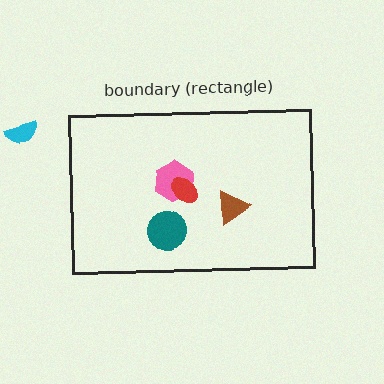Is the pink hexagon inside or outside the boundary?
Inside.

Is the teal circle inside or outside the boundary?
Inside.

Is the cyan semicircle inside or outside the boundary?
Outside.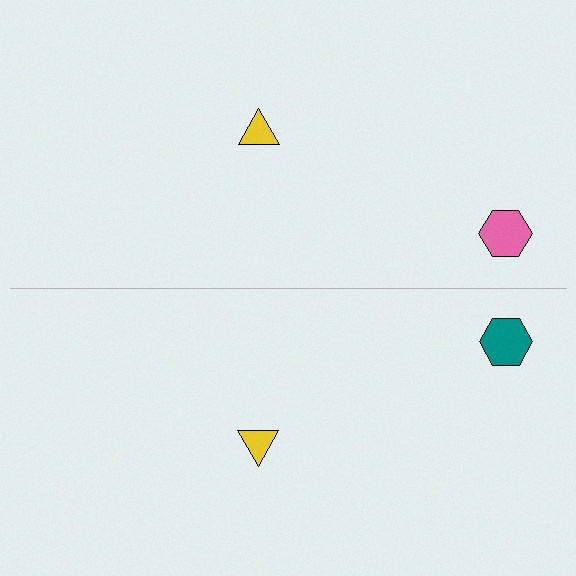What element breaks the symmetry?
The teal hexagon on the bottom side breaks the symmetry — its mirror counterpart is pink.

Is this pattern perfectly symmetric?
No, the pattern is not perfectly symmetric. The teal hexagon on the bottom side breaks the symmetry — its mirror counterpart is pink.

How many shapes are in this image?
There are 4 shapes in this image.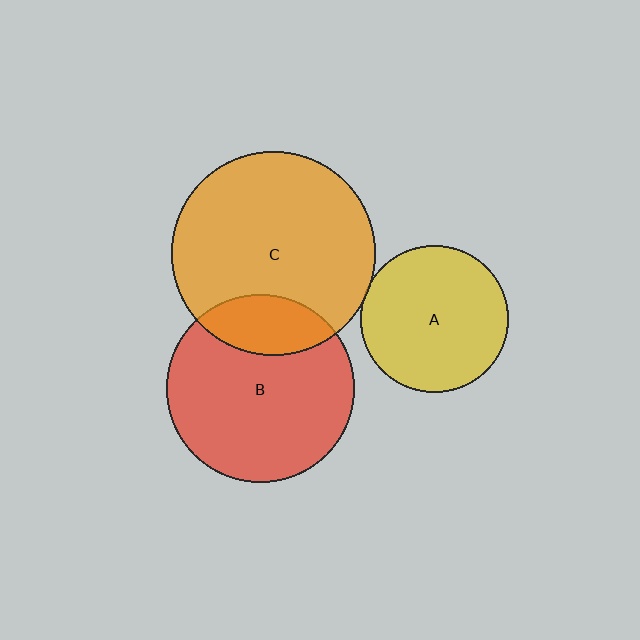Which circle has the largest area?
Circle C (orange).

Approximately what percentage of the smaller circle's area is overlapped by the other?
Approximately 5%.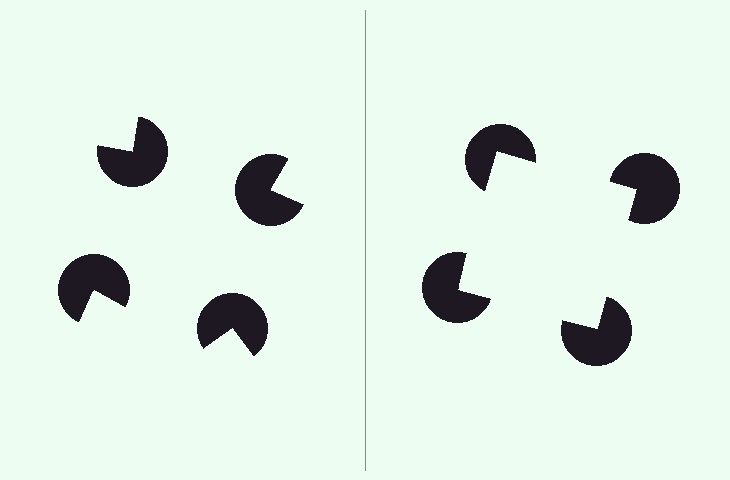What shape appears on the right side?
An illusory square.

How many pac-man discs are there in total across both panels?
8 — 4 on each side.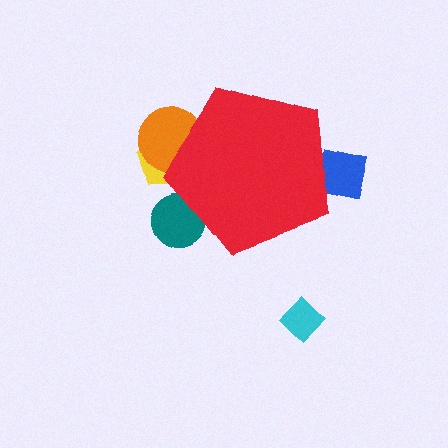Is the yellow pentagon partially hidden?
Yes, the yellow pentagon is partially hidden behind the red pentagon.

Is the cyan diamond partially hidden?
No, the cyan diamond is fully visible.